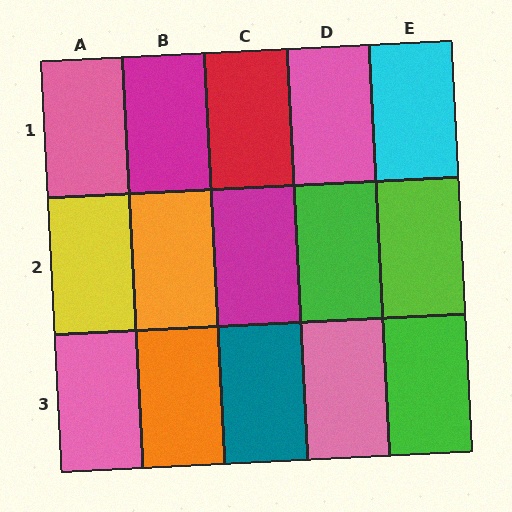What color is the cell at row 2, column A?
Yellow.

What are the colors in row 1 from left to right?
Pink, magenta, red, pink, cyan.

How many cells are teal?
1 cell is teal.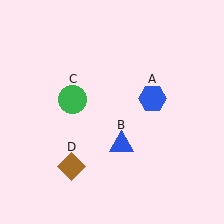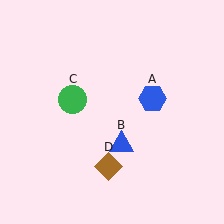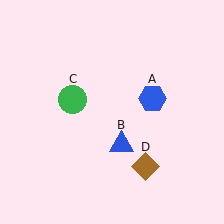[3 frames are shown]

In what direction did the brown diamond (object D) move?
The brown diamond (object D) moved right.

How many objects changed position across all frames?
1 object changed position: brown diamond (object D).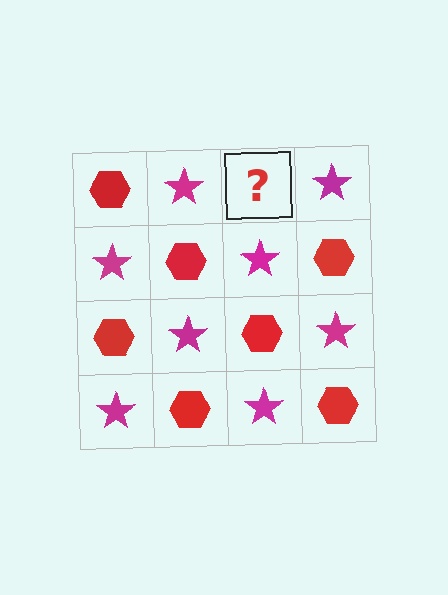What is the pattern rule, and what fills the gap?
The rule is that it alternates red hexagon and magenta star in a checkerboard pattern. The gap should be filled with a red hexagon.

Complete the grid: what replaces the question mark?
The question mark should be replaced with a red hexagon.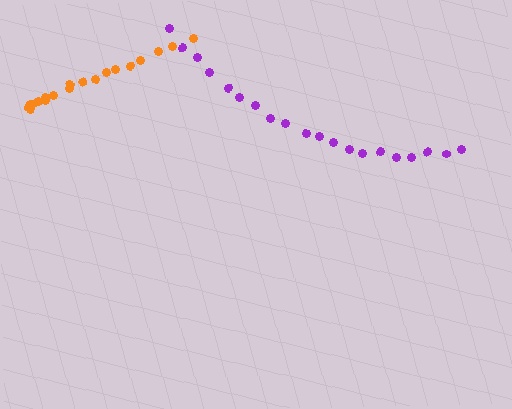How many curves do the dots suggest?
There are 2 distinct paths.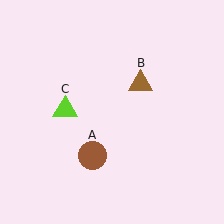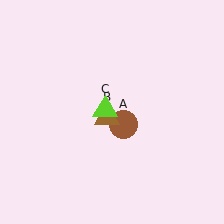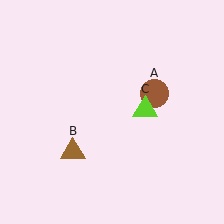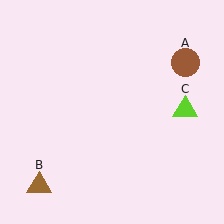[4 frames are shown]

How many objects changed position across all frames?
3 objects changed position: brown circle (object A), brown triangle (object B), lime triangle (object C).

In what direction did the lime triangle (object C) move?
The lime triangle (object C) moved right.